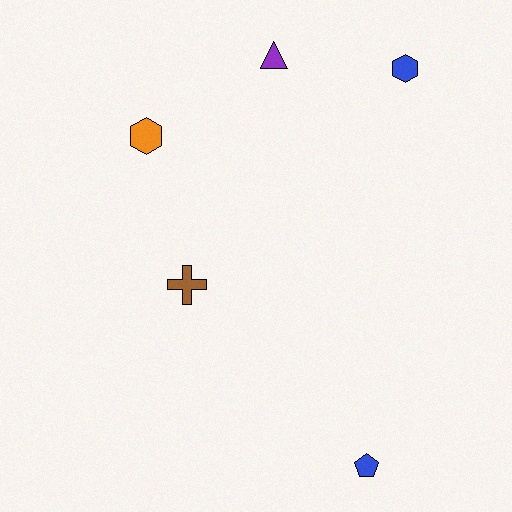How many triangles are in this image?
There is 1 triangle.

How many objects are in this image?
There are 5 objects.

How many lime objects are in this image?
There are no lime objects.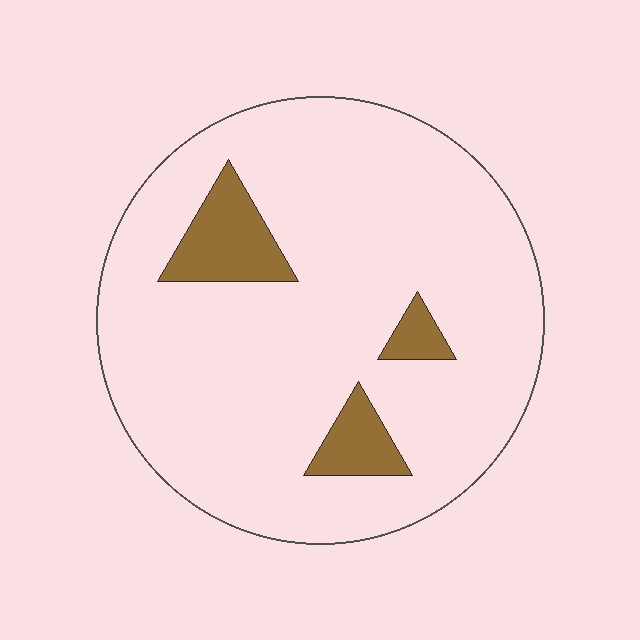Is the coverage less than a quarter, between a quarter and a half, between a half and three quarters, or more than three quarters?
Less than a quarter.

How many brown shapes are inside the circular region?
3.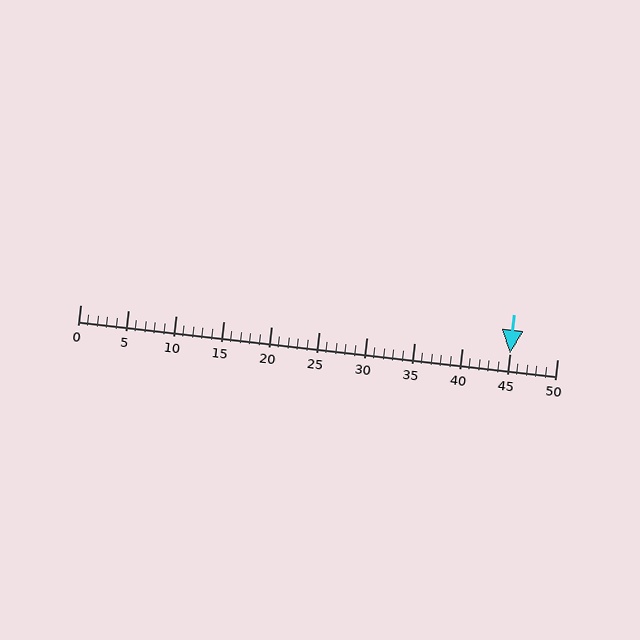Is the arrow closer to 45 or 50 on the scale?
The arrow is closer to 45.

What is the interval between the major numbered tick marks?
The major tick marks are spaced 5 units apart.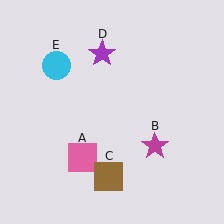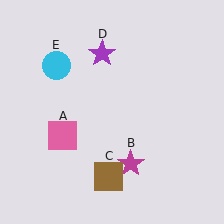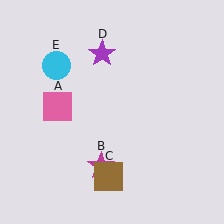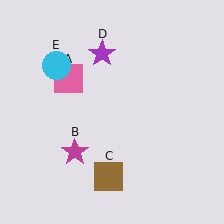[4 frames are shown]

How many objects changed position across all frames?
2 objects changed position: pink square (object A), magenta star (object B).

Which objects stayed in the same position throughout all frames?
Brown square (object C) and purple star (object D) and cyan circle (object E) remained stationary.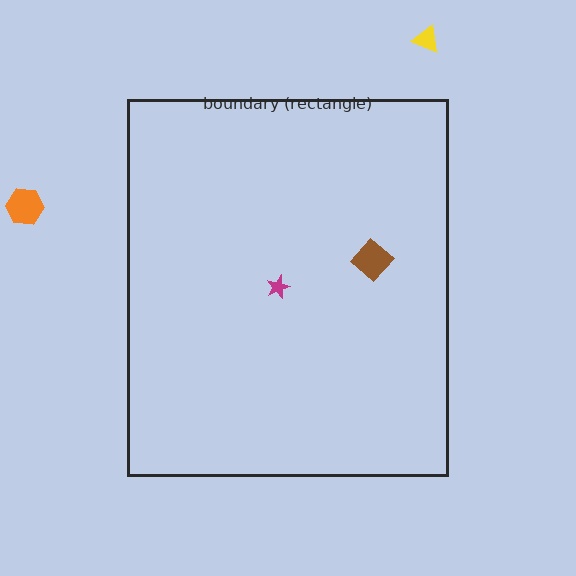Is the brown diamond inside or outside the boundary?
Inside.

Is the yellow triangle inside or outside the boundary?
Outside.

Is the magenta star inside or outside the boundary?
Inside.